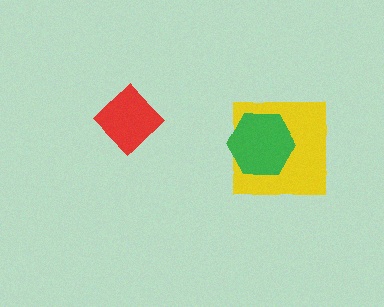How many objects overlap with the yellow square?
1 object overlaps with the yellow square.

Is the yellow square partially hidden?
Yes, it is partially covered by another shape.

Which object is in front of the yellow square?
The green hexagon is in front of the yellow square.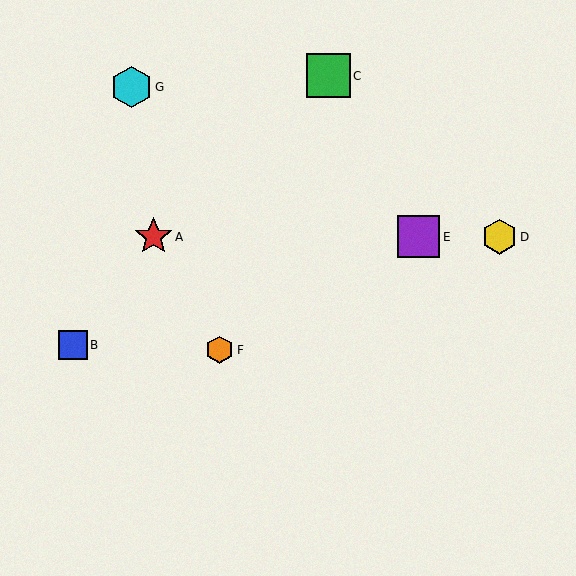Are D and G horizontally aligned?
No, D is at y≈237 and G is at y≈87.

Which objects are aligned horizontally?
Objects A, D, E are aligned horizontally.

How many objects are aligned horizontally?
3 objects (A, D, E) are aligned horizontally.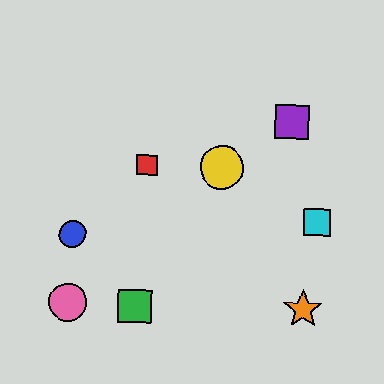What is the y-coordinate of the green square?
The green square is at y≈306.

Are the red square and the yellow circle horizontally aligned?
Yes, both are at y≈165.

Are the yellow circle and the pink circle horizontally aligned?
No, the yellow circle is at y≈168 and the pink circle is at y≈302.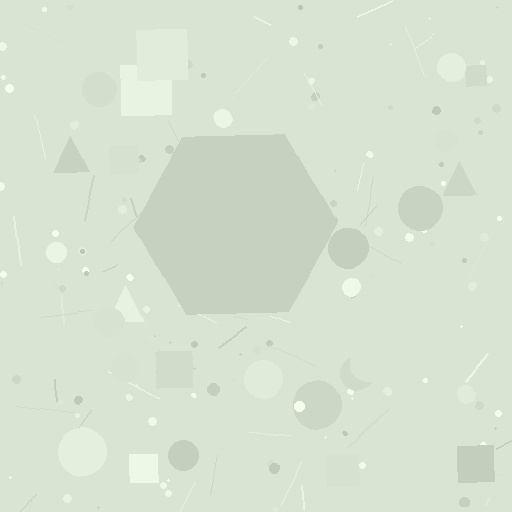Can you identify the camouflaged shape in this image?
The camouflaged shape is a hexagon.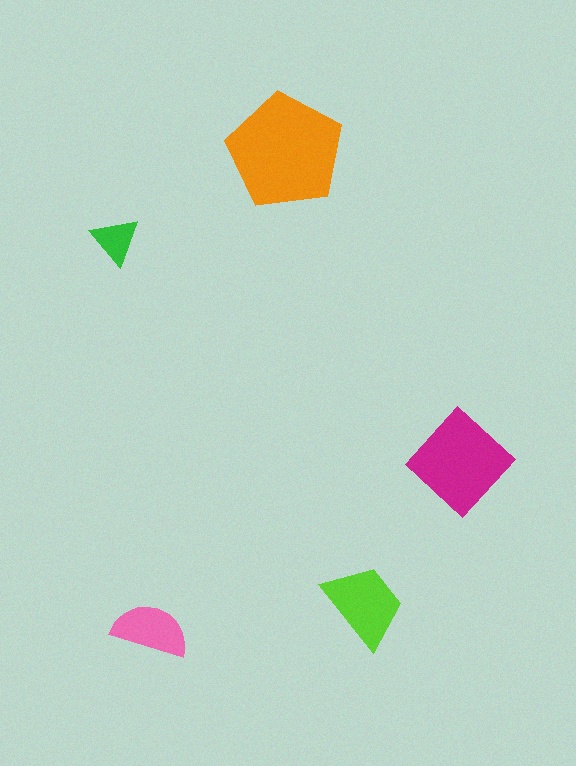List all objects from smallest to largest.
The green triangle, the pink semicircle, the lime trapezoid, the magenta diamond, the orange pentagon.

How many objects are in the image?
There are 5 objects in the image.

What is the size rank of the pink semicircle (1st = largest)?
4th.